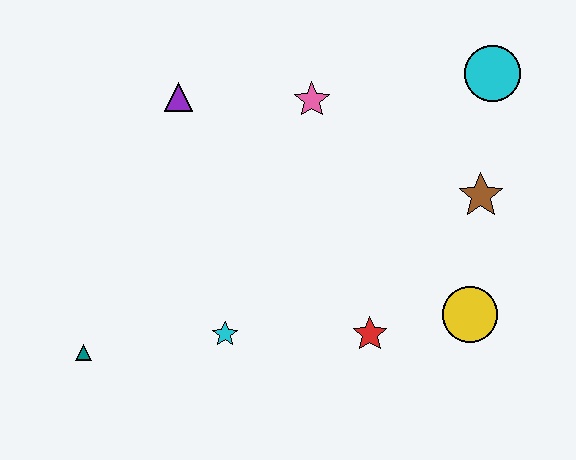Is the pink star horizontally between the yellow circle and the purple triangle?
Yes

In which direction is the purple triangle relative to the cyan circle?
The purple triangle is to the left of the cyan circle.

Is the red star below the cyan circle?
Yes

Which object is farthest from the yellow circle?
The teal triangle is farthest from the yellow circle.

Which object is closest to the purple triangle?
The pink star is closest to the purple triangle.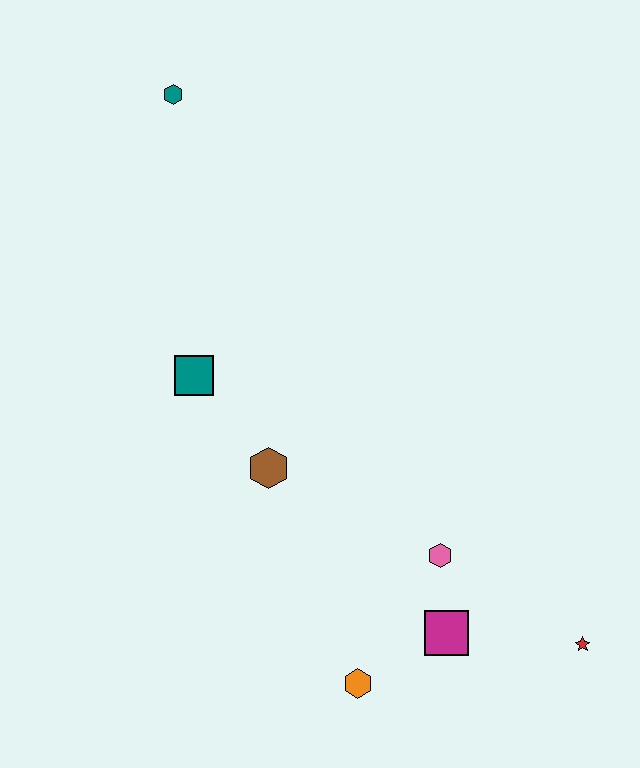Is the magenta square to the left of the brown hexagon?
No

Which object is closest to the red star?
The magenta square is closest to the red star.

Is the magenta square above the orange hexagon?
Yes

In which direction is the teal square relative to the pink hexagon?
The teal square is to the left of the pink hexagon.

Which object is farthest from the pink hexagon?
The teal hexagon is farthest from the pink hexagon.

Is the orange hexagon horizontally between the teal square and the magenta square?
Yes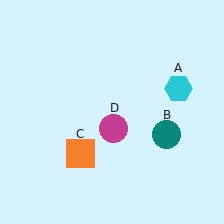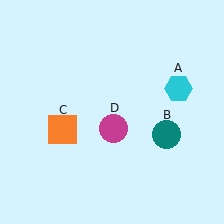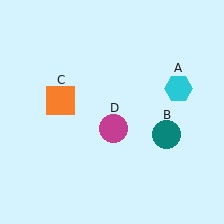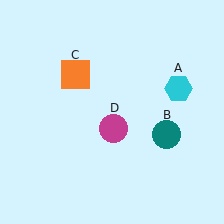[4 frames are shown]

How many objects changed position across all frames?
1 object changed position: orange square (object C).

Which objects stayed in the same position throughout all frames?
Cyan hexagon (object A) and teal circle (object B) and magenta circle (object D) remained stationary.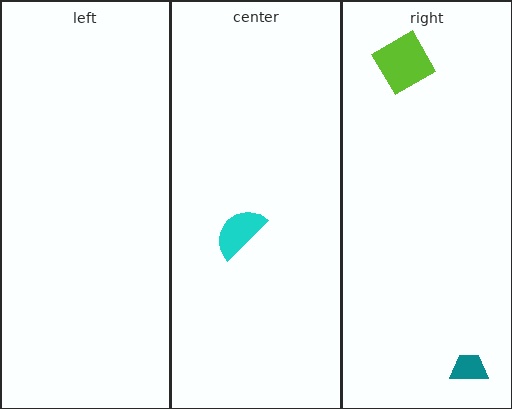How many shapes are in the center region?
1.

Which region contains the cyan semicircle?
The center region.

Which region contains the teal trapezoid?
The right region.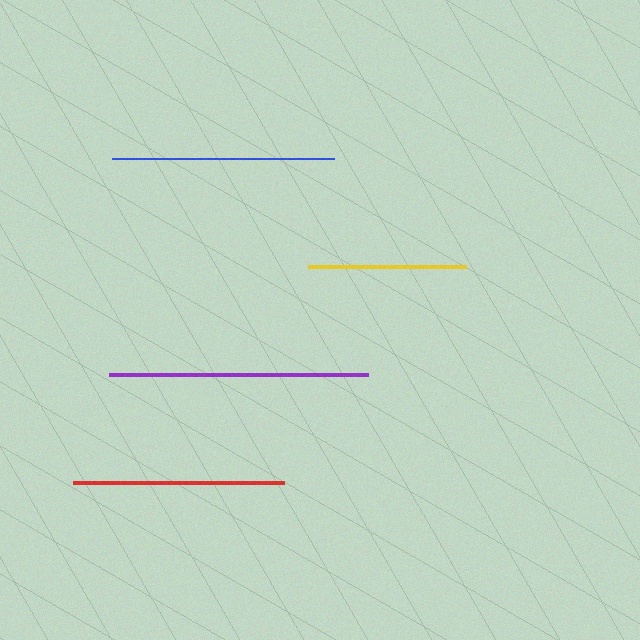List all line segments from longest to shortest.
From longest to shortest: purple, blue, red, yellow.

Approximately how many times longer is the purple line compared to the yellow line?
The purple line is approximately 1.6 times the length of the yellow line.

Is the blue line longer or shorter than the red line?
The blue line is longer than the red line.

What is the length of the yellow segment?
The yellow segment is approximately 157 pixels long.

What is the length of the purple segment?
The purple segment is approximately 259 pixels long.